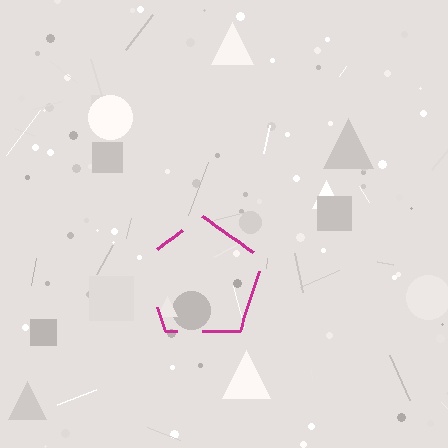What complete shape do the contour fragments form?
The contour fragments form a pentagon.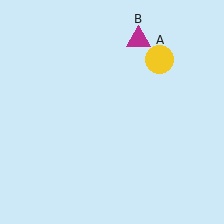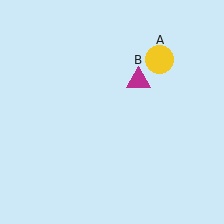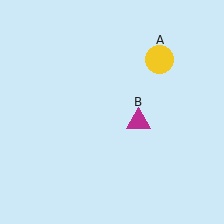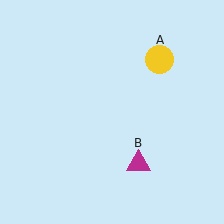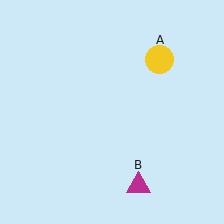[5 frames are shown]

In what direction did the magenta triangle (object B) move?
The magenta triangle (object B) moved down.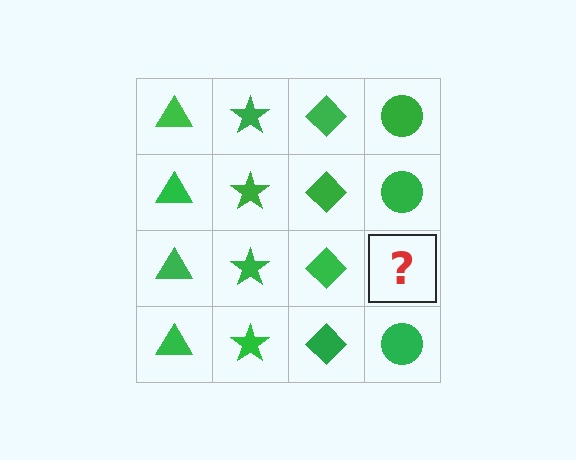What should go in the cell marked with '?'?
The missing cell should contain a green circle.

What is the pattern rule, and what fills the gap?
The rule is that each column has a consistent shape. The gap should be filled with a green circle.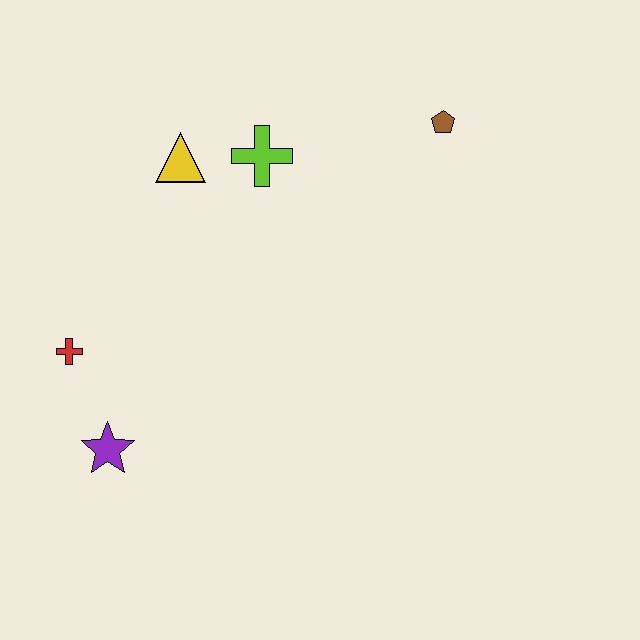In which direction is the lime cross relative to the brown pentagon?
The lime cross is to the left of the brown pentagon.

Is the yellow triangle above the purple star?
Yes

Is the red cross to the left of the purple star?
Yes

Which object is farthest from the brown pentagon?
The purple star is farthest from the brown pentagon.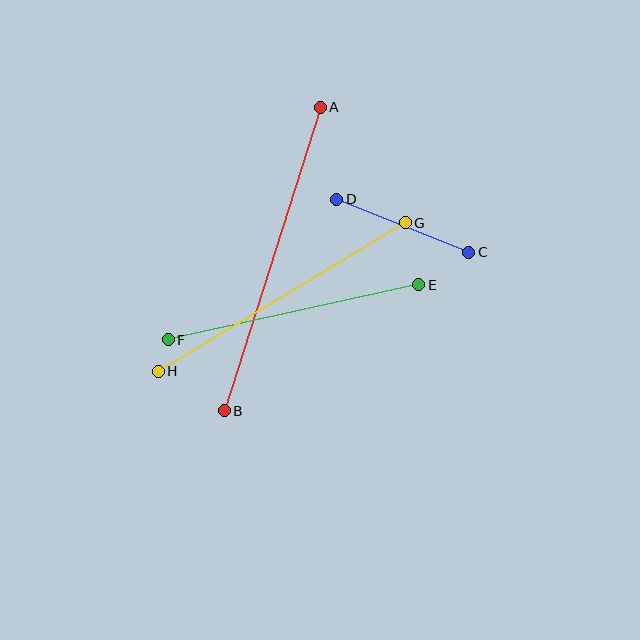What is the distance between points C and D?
The distance is approximately 142 pixels.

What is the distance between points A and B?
The distance is approximately 318 pixels.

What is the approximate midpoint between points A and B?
The midpoint is at approximately (272, 259) pixels.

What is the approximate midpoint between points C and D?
The midpoint is at approximately (403, 226) pixels.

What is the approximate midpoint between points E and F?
The midpoint is at approximately (294, 312) pixels.